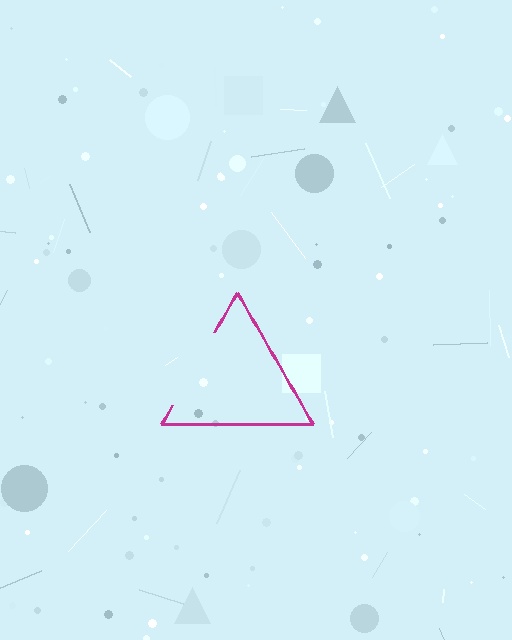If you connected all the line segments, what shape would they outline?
They would outline a triangle.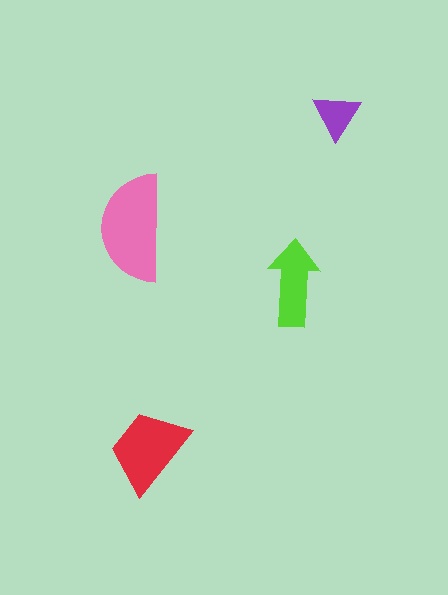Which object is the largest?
The pink semicircle.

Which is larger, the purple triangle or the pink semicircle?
The pink semicircle.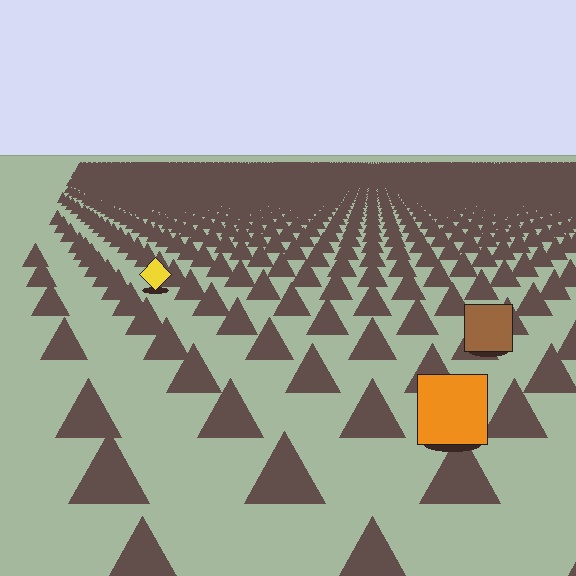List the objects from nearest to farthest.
From nearest to farthest: the orange square, the brown square, the yellow diamond.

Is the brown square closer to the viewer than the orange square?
No. The orange square is closer — you can tell from the texture gradient: the ground texture is coarser near it.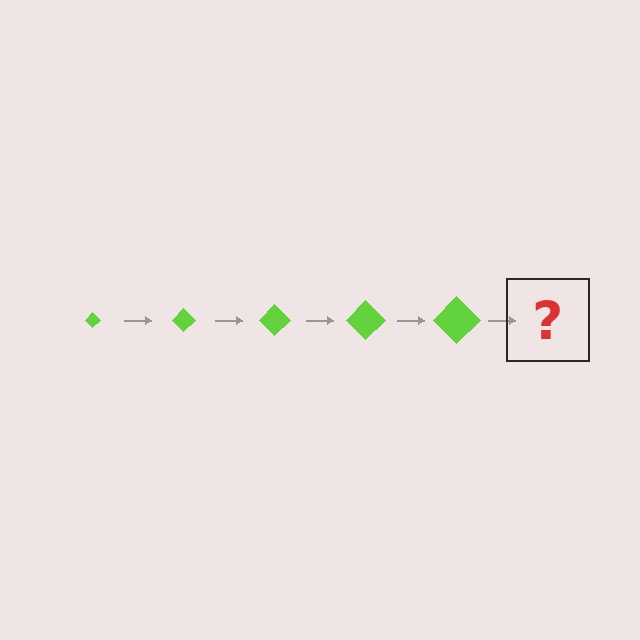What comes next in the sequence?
The next element should be a lime diamond, larger than the previous one.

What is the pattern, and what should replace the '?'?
The pattern is that the diamond gets progressively larger each step. The '?' should be a lime diamond, larger than the previous one.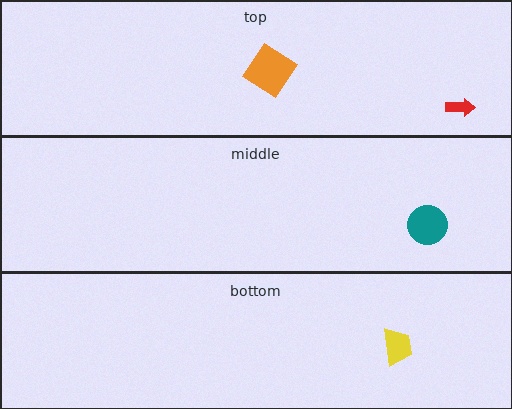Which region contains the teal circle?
The middle region.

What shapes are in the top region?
The red arrow, the orange diamond.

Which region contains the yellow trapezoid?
The bottom region.